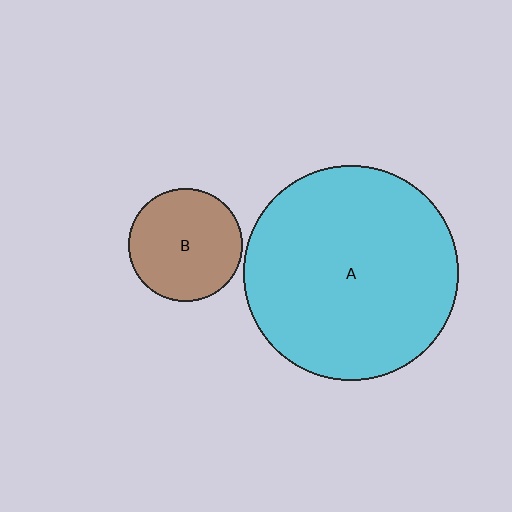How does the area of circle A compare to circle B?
Approximately 3.6 times.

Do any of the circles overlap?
No, none of the circles overlap.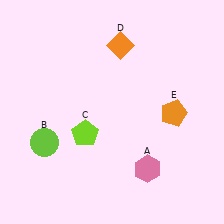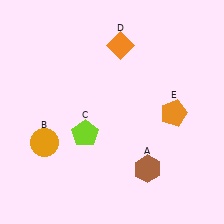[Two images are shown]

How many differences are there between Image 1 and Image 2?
There are 2 differences between the two images.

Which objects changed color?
A changed from pink to brown. B changed from lime to orange.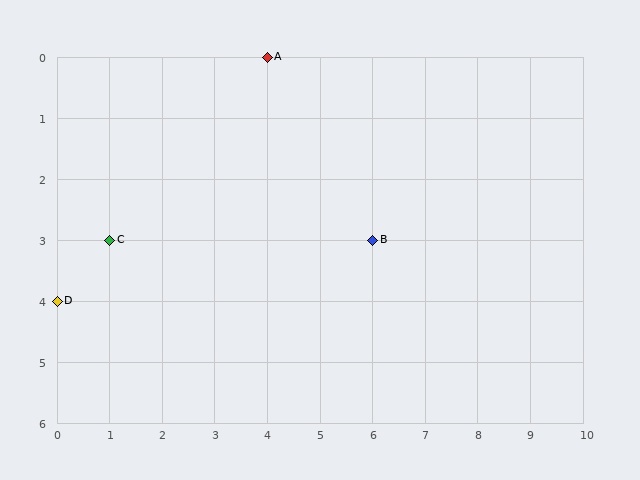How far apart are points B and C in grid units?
Points B and C are 5 columns apart.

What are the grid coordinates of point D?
Point D is at grid coordinates (0, 4).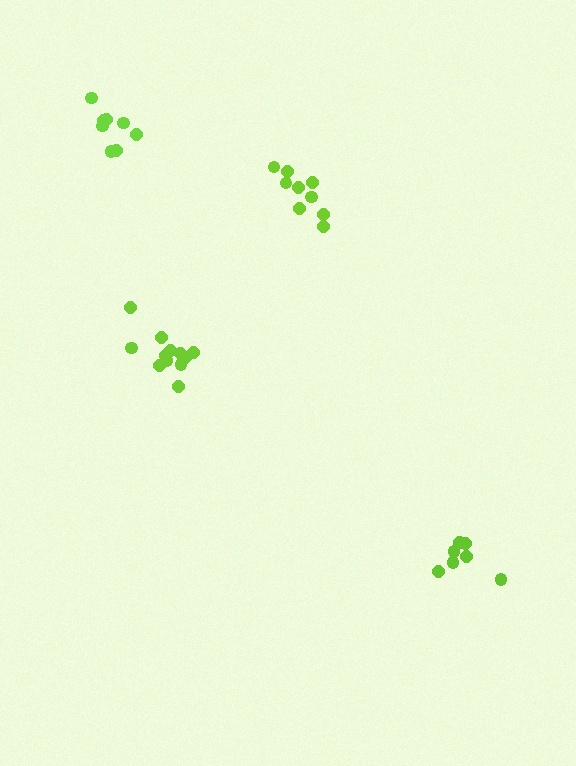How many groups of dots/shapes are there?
There are 4 groups.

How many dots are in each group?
Group 1: 9 dots, Group 2: 12 dots, Group 3: 7 dots, Group 4: 8 dots (36 total).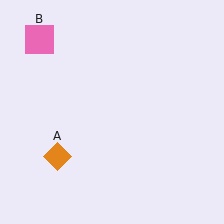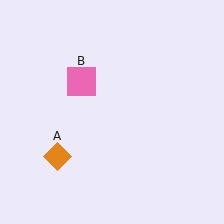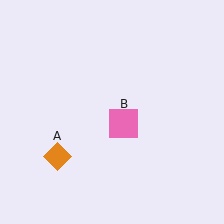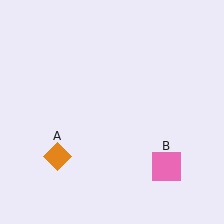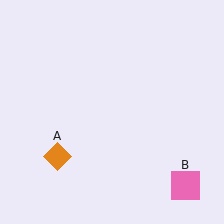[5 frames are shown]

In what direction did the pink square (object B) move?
The pink square (object B) moved down and to the right.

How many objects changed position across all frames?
1 object changed position: pink square (object B).